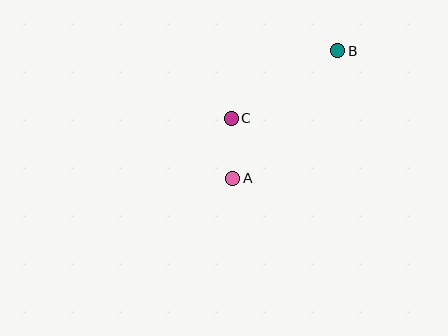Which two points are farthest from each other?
Points A and B are farthest from each other.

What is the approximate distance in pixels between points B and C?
The distance between B and C is approximately 126 pixels.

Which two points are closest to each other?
Points A and C are closest to each other.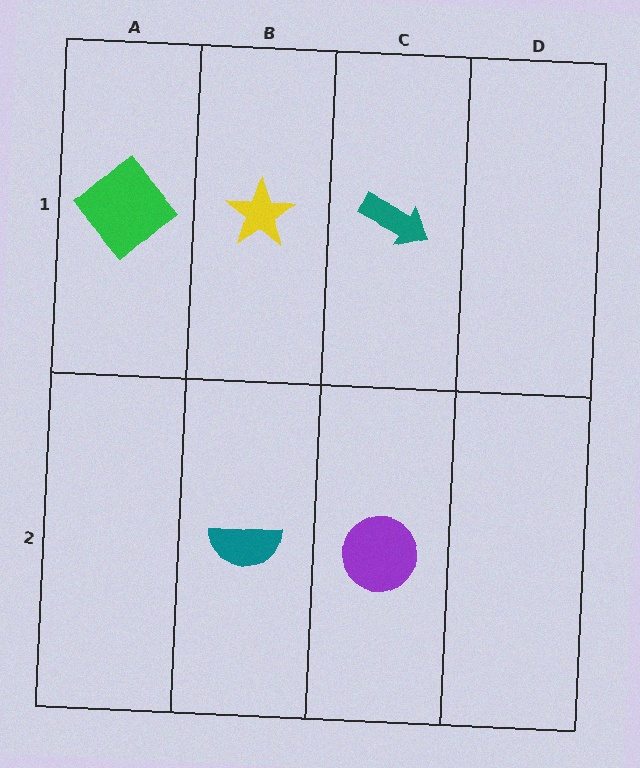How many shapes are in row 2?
2 shapes.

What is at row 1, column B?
A yellow star.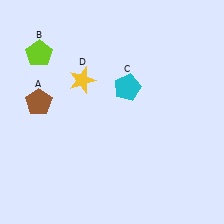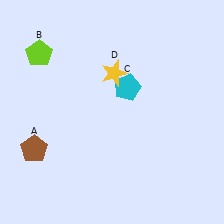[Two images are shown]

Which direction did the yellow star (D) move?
The yellow star (D) moved right.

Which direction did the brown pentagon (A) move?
The brown pentagon (A) moved down.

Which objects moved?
The objects that moved are: the brown pentagon (A), the yellow star (D).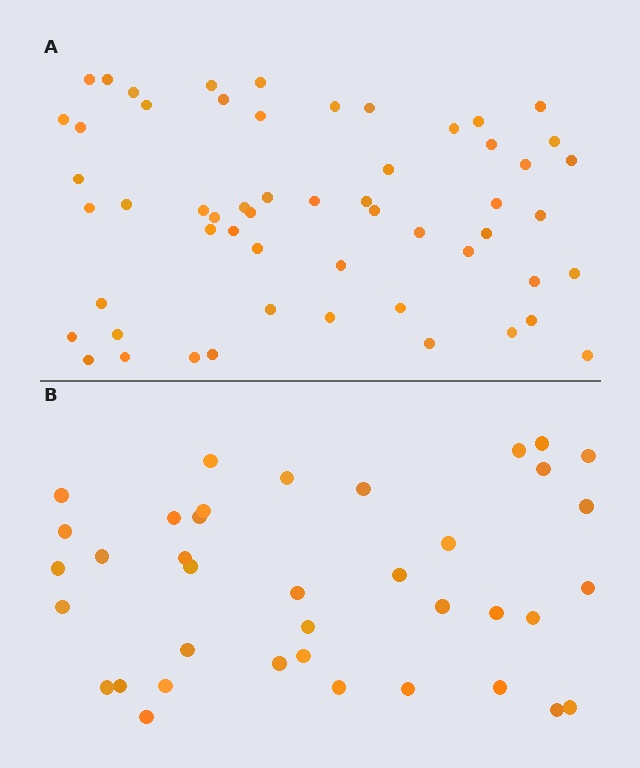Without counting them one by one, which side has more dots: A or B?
Region A (the top region) has more dots.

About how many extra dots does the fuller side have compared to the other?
Region A has approximately 20 more dots than region B.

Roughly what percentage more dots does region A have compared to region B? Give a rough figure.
About 45% more.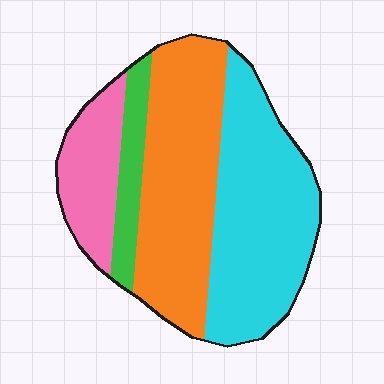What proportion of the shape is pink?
Pink takes up about one sixth (1/6) of the shape.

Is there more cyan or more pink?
Cyan.